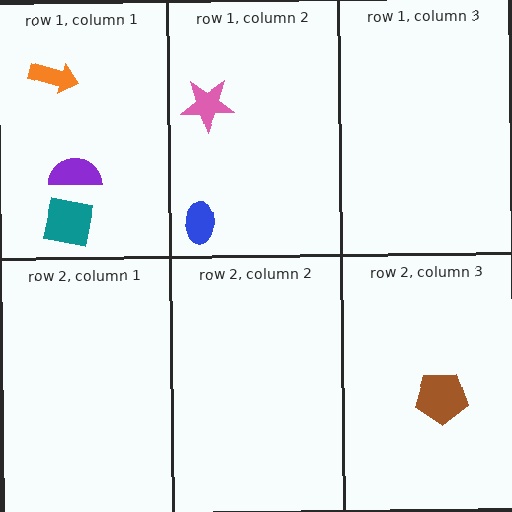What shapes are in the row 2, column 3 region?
The brown pentagon.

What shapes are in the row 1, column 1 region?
The teal square, the purple semicircle, the orange arrow.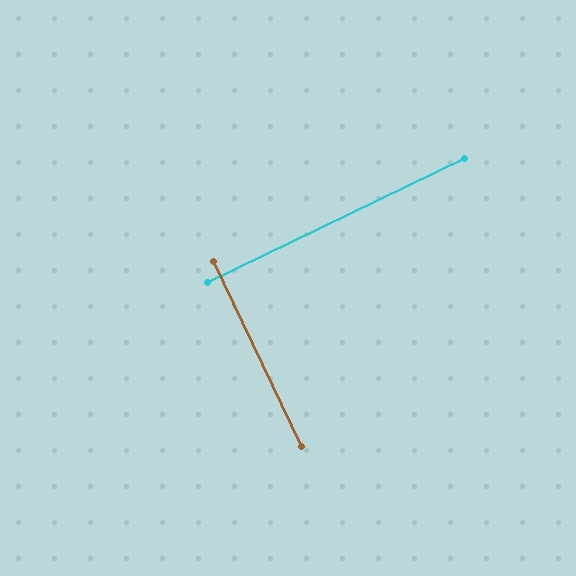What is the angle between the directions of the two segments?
Approximately 90 degrees.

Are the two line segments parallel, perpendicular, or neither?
Perpendicular — they meet at approximately 90°.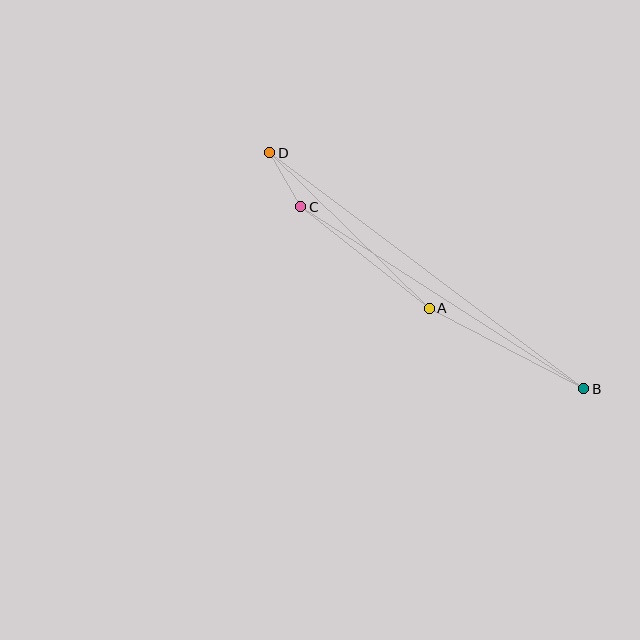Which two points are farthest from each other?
Points B and D are farthest from each other.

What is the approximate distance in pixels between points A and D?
The distance between A and D is approximately 223 pixels.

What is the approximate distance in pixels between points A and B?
The distance between A and B is approximately 174 pixels.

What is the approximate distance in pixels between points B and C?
The distance between B and C is approximately 337 pixels.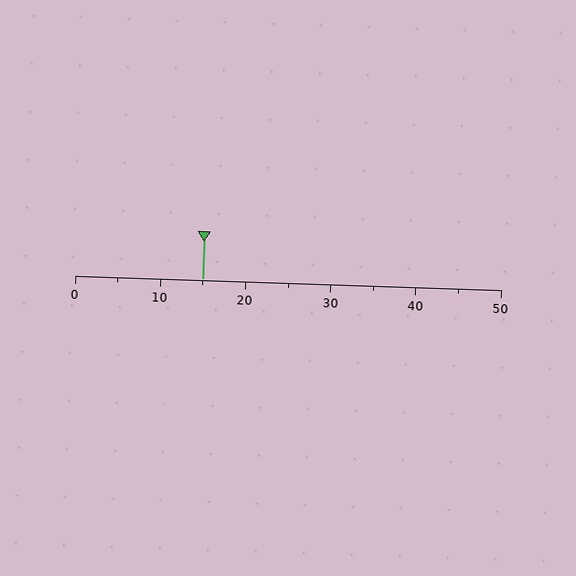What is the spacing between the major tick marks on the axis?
The major ticks are spaced 10 apart.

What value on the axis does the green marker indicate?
The marker indicates approximately 15.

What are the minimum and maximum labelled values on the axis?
The axis runs from 0 to 50.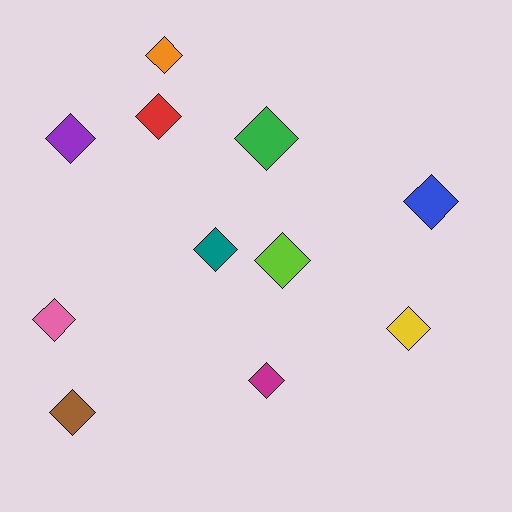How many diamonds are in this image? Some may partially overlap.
There are 11 diamonds.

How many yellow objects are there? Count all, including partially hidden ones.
There is 1 yellow object.